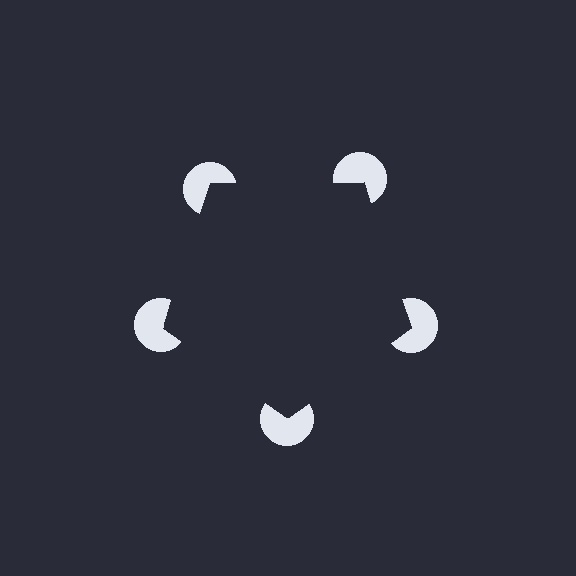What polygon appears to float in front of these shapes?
An illusory pentagon — its edges are inferred from the aligned wedge cuts in the pac-man discs, not physically drawn.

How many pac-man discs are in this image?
There are 5 — one at each vertex of the illusory pentagon.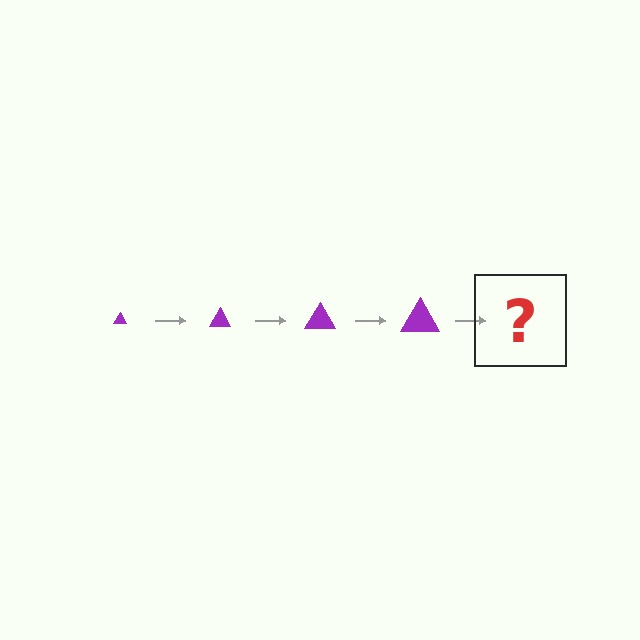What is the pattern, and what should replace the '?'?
The pattern is that the triangle gets progressively larger each step. The '?' should be a purple triangle, larger than the previous one.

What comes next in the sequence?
The next element should be a purple triangle, larger than the previous one.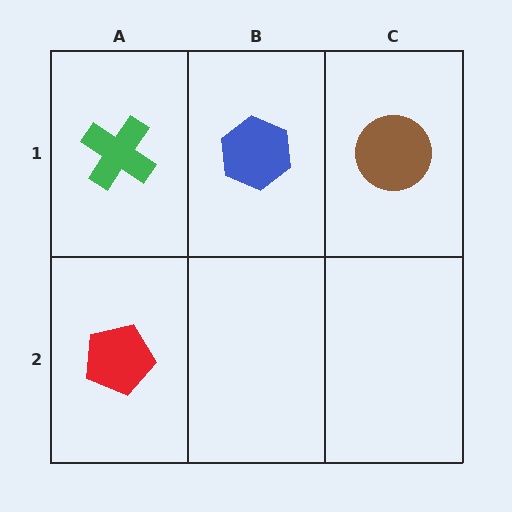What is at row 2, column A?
A red pentagon.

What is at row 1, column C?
A brown circle.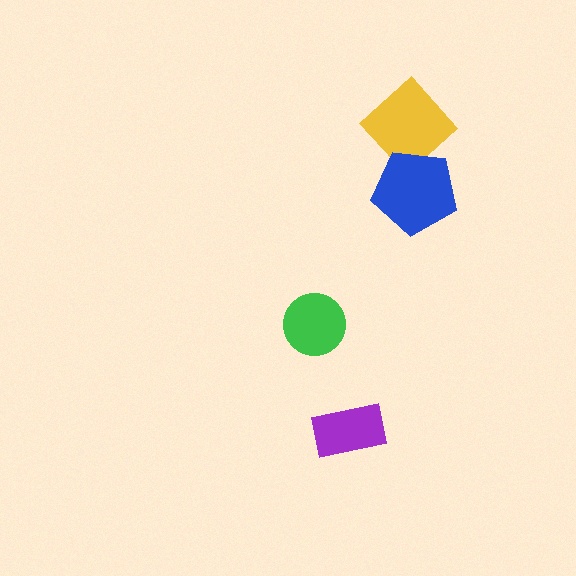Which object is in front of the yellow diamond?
The blue pentagon is in front of the yellow diamond.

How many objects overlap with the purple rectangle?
0 objects overlap with the purple rectangle.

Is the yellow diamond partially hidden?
Yes, it is partially covered by another shape.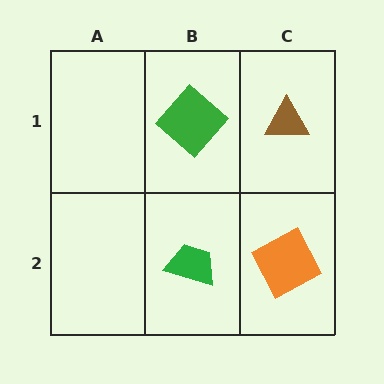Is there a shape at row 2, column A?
No, that cell is empty.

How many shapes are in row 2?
2 shapes.